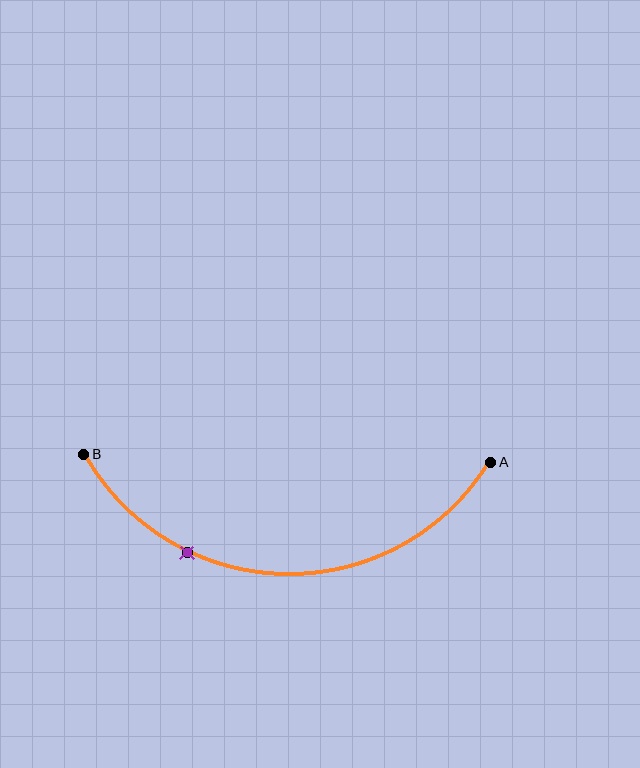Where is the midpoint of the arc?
The arc midpoint is the point on the curve farthest from the straight line joining A and B. It sits below that line.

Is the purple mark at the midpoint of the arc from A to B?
No. The purple mark lies on the arc but is closer to endpoint B. The arc midpoint would be at the point on the curve equidistant along the arc from both A and B.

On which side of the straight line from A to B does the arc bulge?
The arc bulges below the straight line connecting A and B.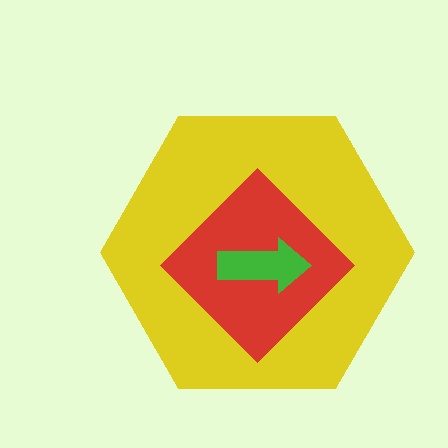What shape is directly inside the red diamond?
The green arrow.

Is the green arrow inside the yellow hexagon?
Yes.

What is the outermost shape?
The yellow hexagon.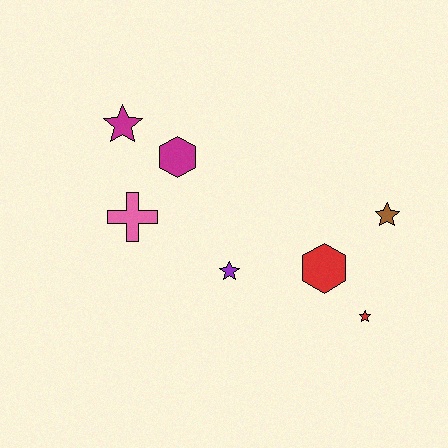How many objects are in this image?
There are 7 objects.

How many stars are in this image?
There are 4 stars.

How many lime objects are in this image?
There are no lime objects.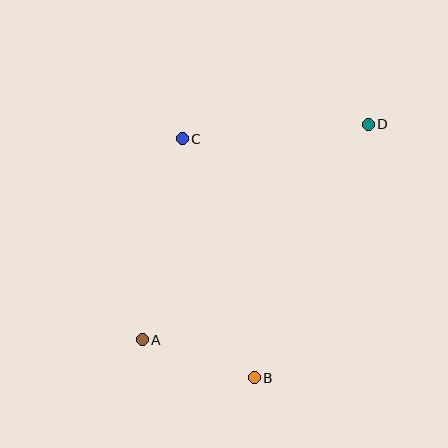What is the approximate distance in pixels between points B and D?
The distance between B and D is approximately 278 pixels.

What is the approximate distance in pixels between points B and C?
The distance between B and C is approximately 250 pixels.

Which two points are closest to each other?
Points A and B are closest to each other.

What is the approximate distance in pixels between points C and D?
The distance between C and D is approximately 187 pixels.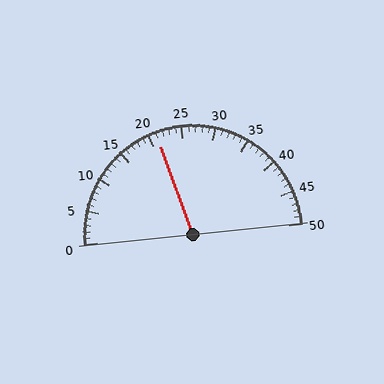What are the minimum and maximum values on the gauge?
The gauge ranges from 0 to 50.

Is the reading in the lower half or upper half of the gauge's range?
The reading is in the lower half of the range (0 to 50).